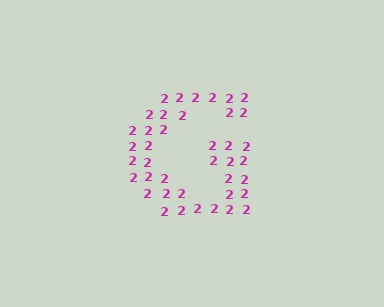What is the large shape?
The large shape is the letter G.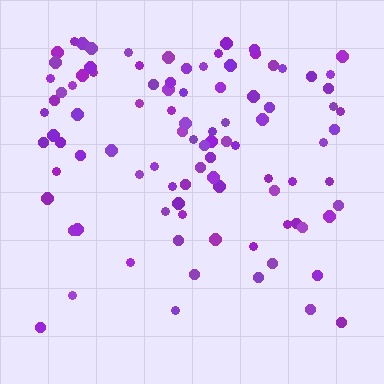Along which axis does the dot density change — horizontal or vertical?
Vertical.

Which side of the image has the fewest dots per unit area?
The bottom.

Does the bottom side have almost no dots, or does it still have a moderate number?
Still a moderate number, just noticeably fewer than the top.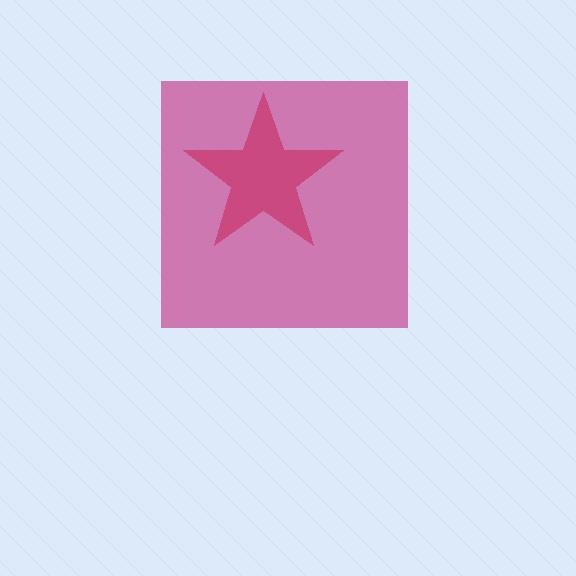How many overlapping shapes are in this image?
There are 2 overlapping shapes in the image.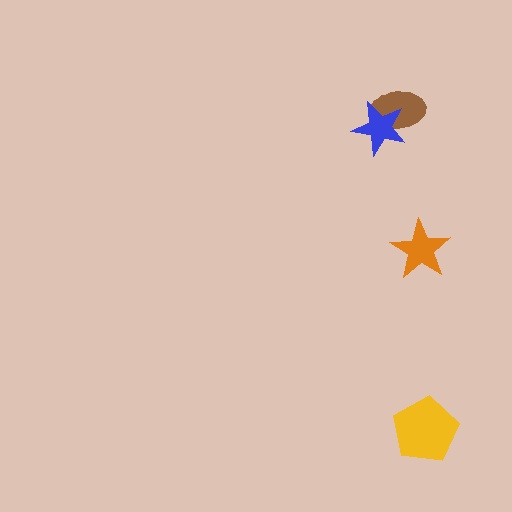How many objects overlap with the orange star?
0 objects overlap with the orange star.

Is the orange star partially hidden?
No, no other shape covers it.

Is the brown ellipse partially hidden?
Yes, it is partially covered by another shape.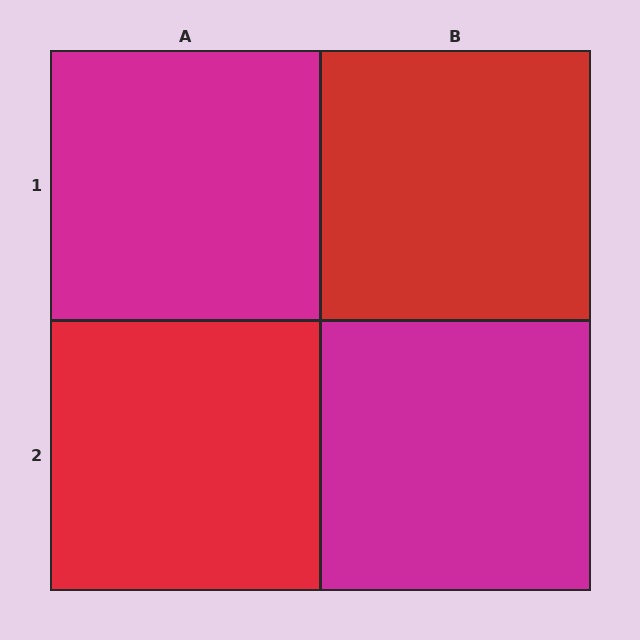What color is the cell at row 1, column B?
Red.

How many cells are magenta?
2 cells are magenta.